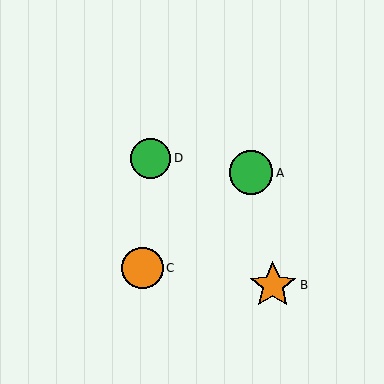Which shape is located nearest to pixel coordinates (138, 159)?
The green circle (labeled D) at (151, 158) is nearest to that location.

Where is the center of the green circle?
The center of the green circle is at (251, 173).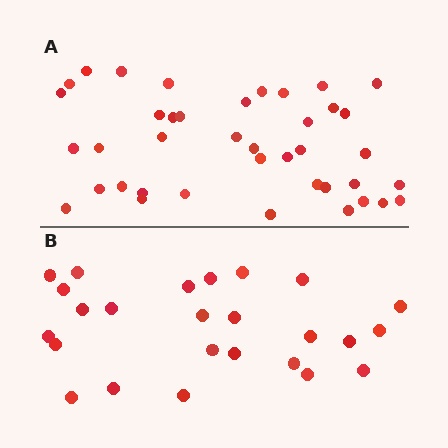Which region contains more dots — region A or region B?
Region A (the top region) has more dots.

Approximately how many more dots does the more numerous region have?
Region A has approximately 15 more dots than region B.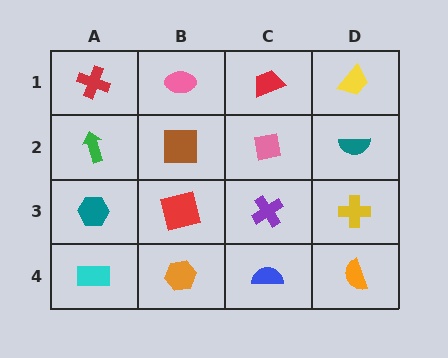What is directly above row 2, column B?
A pink ellipse.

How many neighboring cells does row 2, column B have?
4.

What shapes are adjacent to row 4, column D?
A yellow cross (row 3, column D), a blue semicircle (row 4, column C).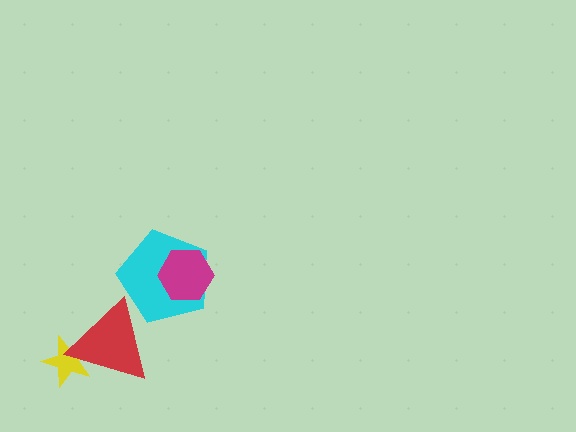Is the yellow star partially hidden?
Yes, it is partially covered by another shape.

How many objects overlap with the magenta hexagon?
1 object overlaps with the magenta hexagon.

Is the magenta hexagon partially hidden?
No, no other shape covers it.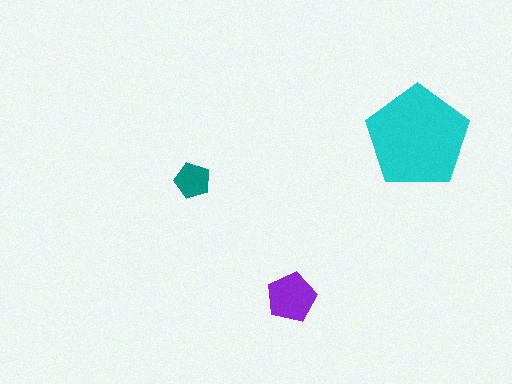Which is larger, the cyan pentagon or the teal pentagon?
The cyan one.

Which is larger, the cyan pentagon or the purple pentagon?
The cyan one.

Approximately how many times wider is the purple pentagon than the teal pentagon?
About 1.5 times wider.